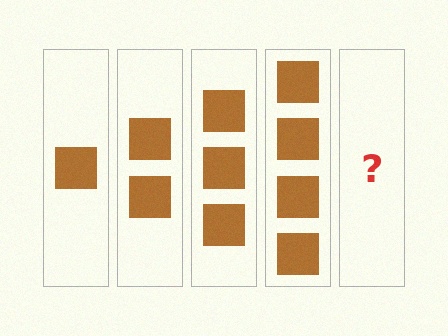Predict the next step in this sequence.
The next step is 5 squares.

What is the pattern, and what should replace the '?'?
The pattern is that each step adds one more square. The '?' should be 5 squares.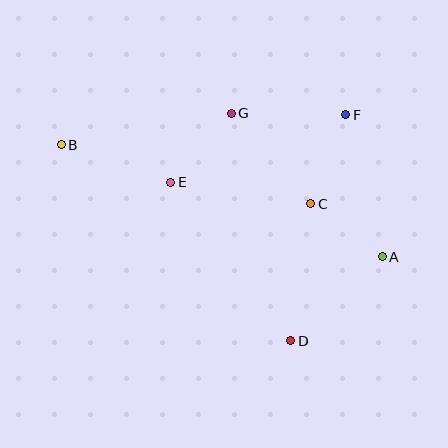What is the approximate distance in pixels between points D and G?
The distance between D and G is approximately 235 pixels.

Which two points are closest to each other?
Points A and C are closest to each other.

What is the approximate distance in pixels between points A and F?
The distance between A and F is approximately 147 pixels.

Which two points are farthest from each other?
Points A and B are farthest from each other.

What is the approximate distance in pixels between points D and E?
The distance between D and E is approximately 199 pixels.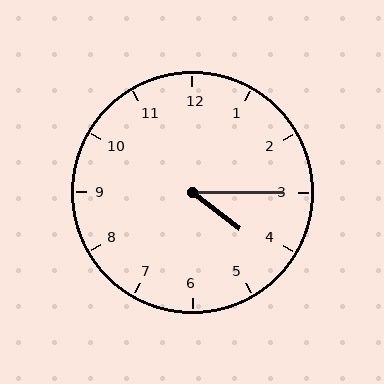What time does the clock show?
4:15.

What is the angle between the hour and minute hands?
Approximately 38 degrees.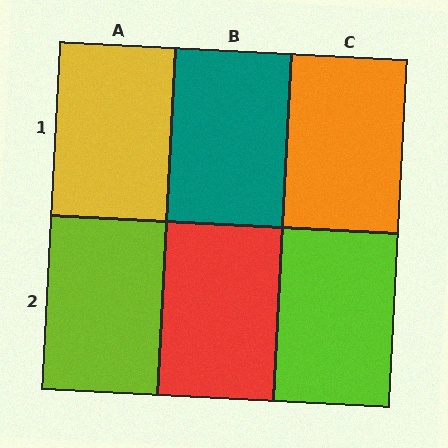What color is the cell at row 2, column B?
Red.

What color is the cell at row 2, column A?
Lime.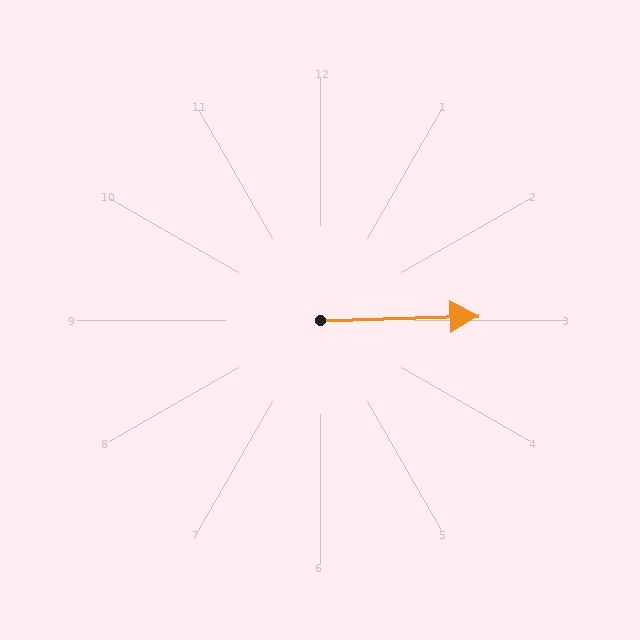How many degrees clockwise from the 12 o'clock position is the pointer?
Approximately 88 degrees.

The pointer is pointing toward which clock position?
Roughly 3 o'clock.